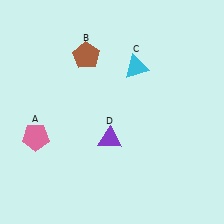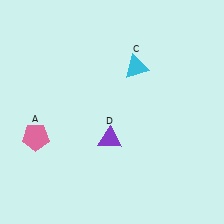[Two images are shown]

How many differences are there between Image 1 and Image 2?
There is 1 difference between the two images.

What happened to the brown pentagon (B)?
The brown pentagon (B) was removed in Image 2. It was in the top-left area of Image 1.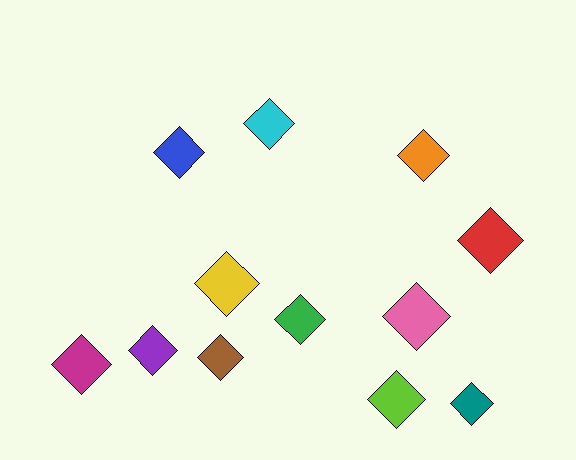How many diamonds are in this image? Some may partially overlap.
There are 12 diamonds.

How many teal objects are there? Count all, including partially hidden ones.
There is 1 teal object.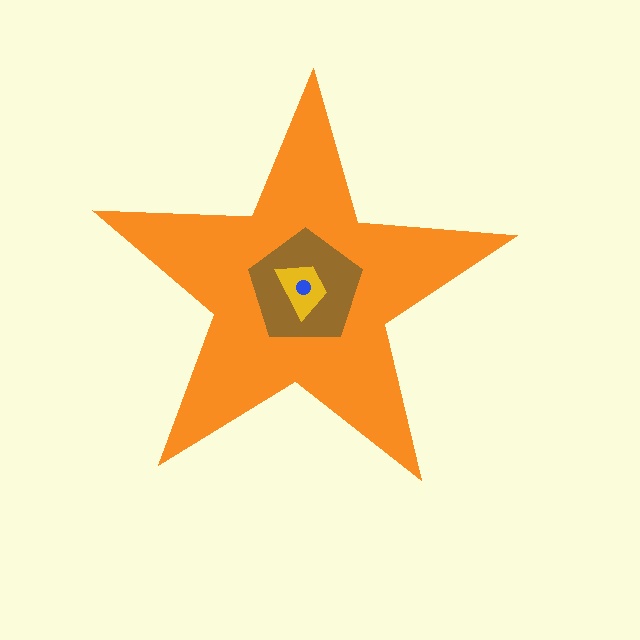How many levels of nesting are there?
4.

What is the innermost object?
The blue circle.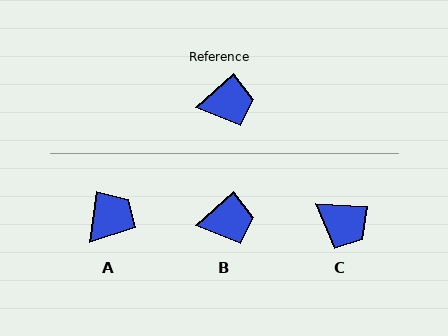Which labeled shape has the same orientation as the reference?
B.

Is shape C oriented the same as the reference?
No, it is off by about 46 degrees.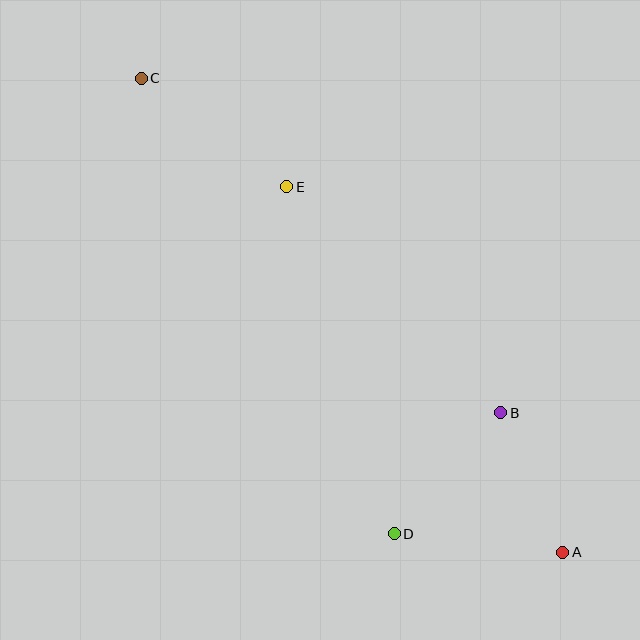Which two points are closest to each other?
Points A and B are closest to each other.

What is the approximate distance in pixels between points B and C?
The distance between B and C is approximately 491 pixels.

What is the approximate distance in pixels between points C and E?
The distance between C and E is approximately 182 pixels.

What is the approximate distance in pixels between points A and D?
The distance between A and D is approximately 170 pixels.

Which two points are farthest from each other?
Points A and C are farthest from each other.